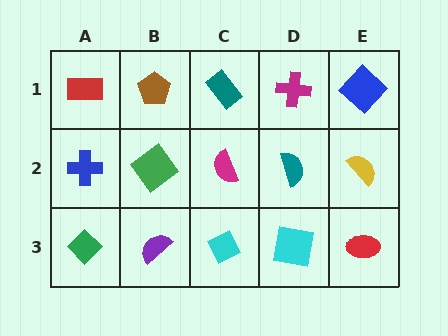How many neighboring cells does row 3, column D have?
3.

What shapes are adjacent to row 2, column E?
A blue diamond (row 1, column E), a red ellipse (row 3, column E), a teal semicircle (row 2, column D).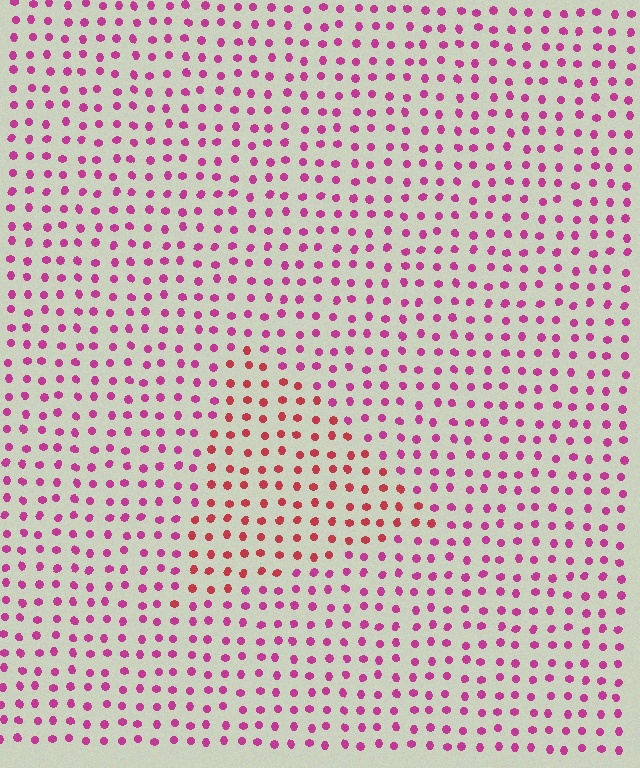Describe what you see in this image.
The image is filled with small magenta elements in a uniform arrangement. A triangle-shaped region is visible where the elements are tinted to a slightly different hue, forming a subtle color boundary.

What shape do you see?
I see a triangle.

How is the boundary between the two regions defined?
The boundary is defined purely by a slight shift in hue (about 34 degrees). Spacing, size, and orientation are identical on both sides.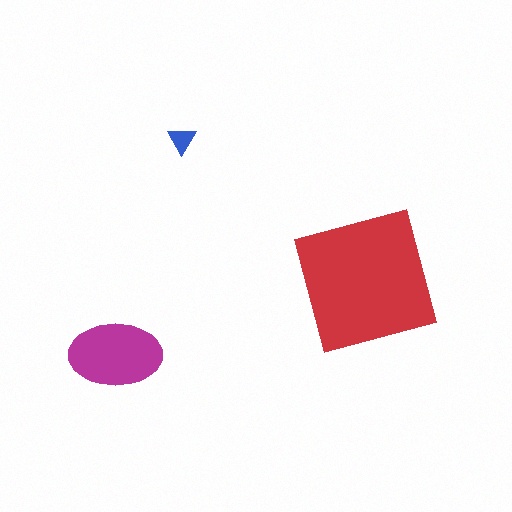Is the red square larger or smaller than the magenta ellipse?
Larger.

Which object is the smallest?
The blue triangle.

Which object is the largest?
The red square.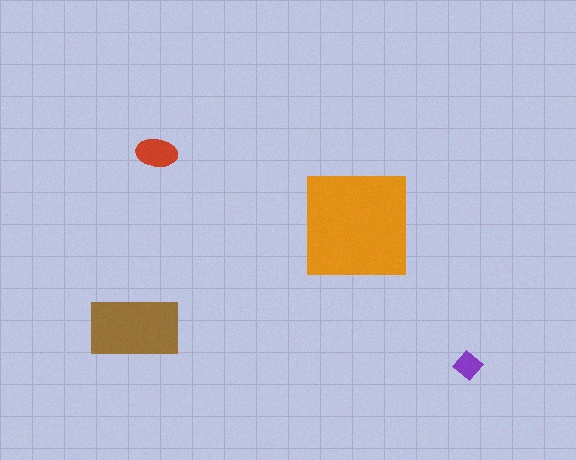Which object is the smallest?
The purple diamond.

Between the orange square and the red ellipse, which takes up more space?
The orange square.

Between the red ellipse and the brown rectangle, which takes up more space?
The brown rectangle.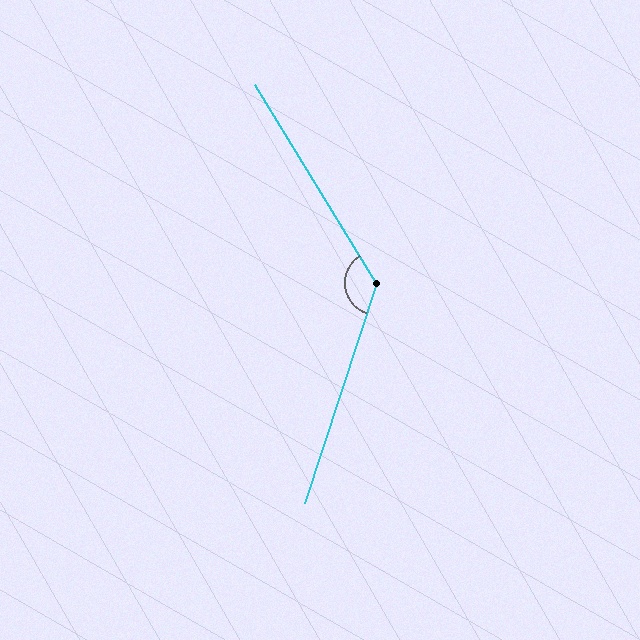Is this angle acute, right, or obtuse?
It is obtuse.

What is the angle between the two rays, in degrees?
Approximately 130 degrees.